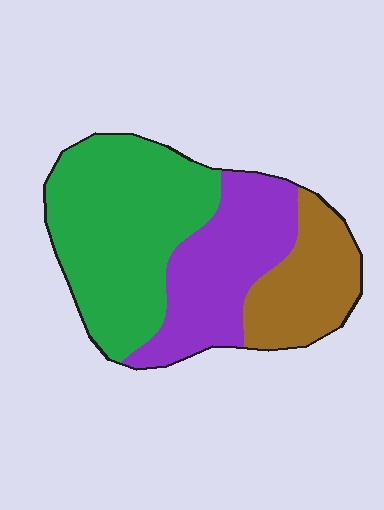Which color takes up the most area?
Green, at roughly 45%.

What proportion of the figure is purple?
Purple covers roughly 30% of the figure.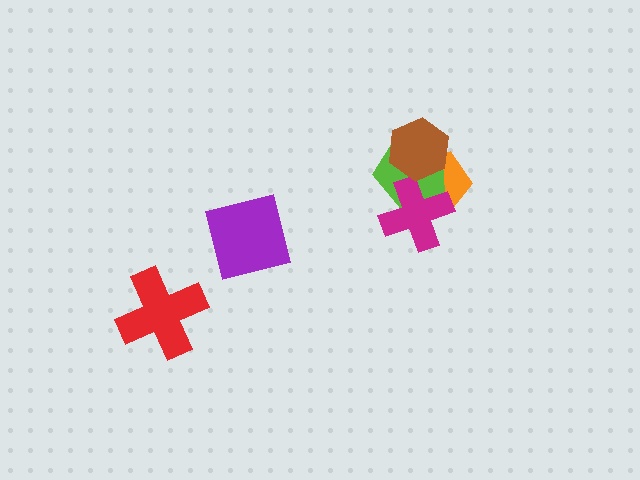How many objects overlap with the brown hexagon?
2 objects overlap with the brown hexagon.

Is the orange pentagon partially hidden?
Yes, it is partially covered by another shape.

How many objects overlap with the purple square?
0 objects overlap with the purple square.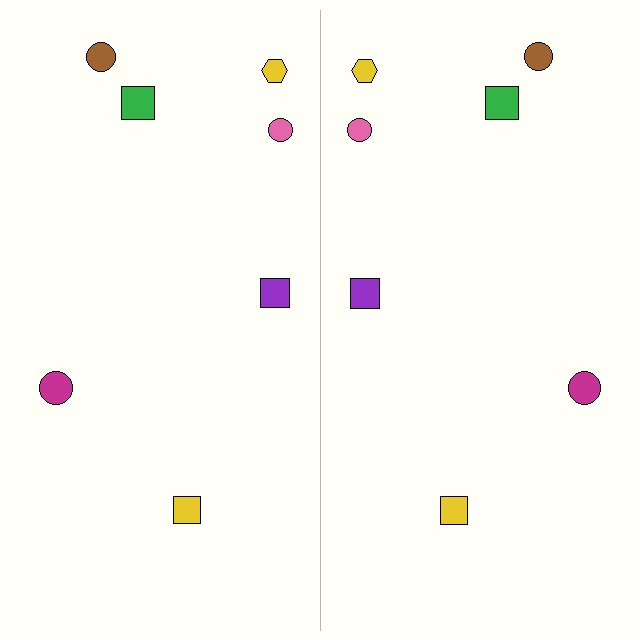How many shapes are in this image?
There are 14 shapes in this image.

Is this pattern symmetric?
Yes, this pattern has bilateral (reflection) symmetry.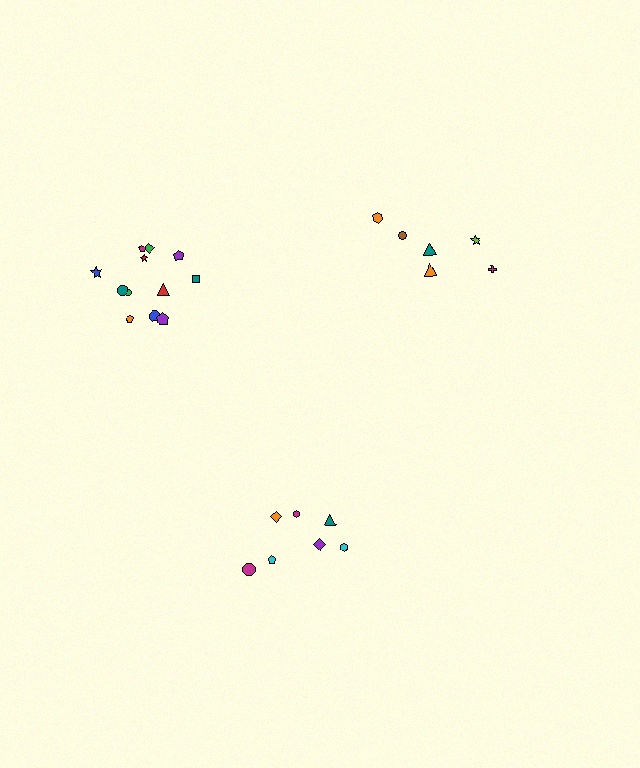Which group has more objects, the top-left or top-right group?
The top-left group.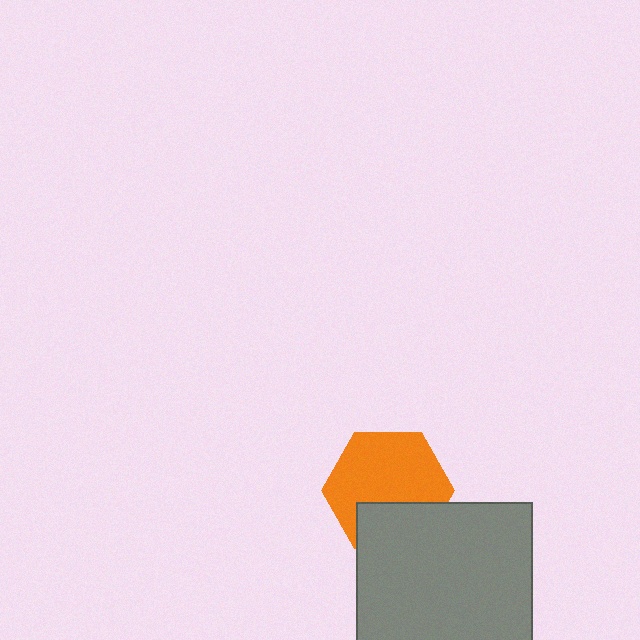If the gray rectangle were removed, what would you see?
You would see the complete orange hexagon.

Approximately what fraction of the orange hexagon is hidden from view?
Roughly 32% of the orange hexagon is hidden behind the gray rectangle.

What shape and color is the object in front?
The object in front is a gray rectangle.